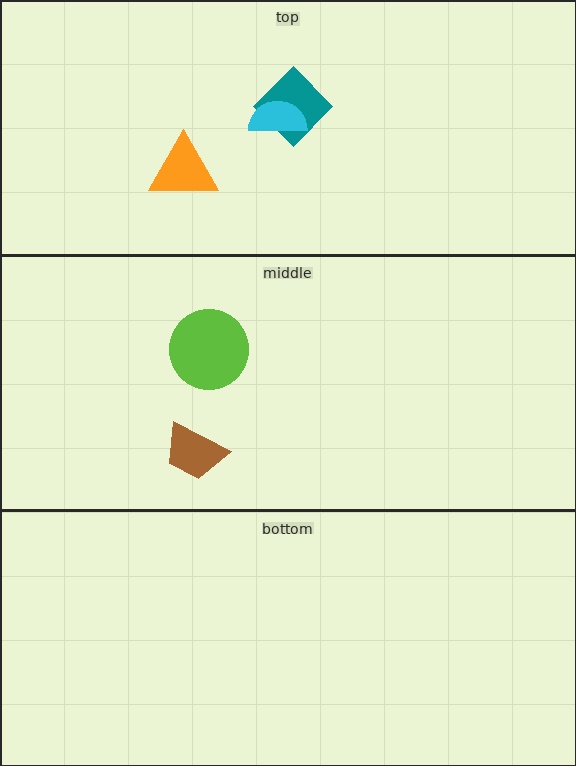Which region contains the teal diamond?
The top region.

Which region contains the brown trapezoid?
The middle region.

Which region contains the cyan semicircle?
The top region.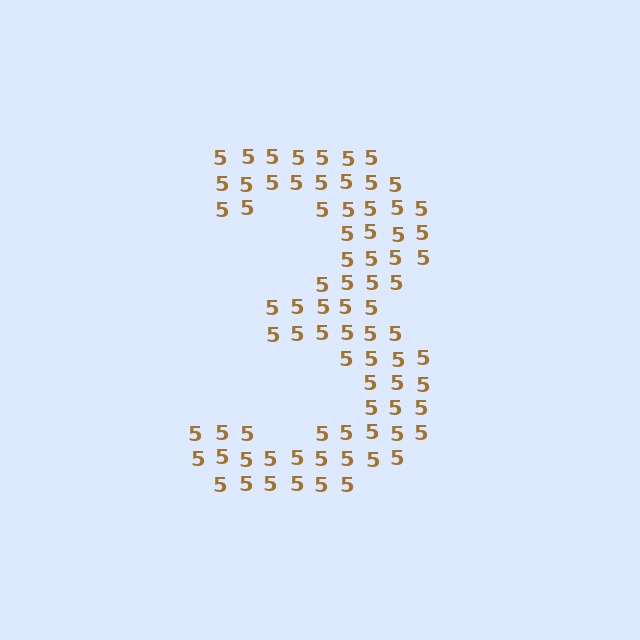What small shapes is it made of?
It is made of small digit 5's.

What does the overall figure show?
The overall figure shows the digit 3.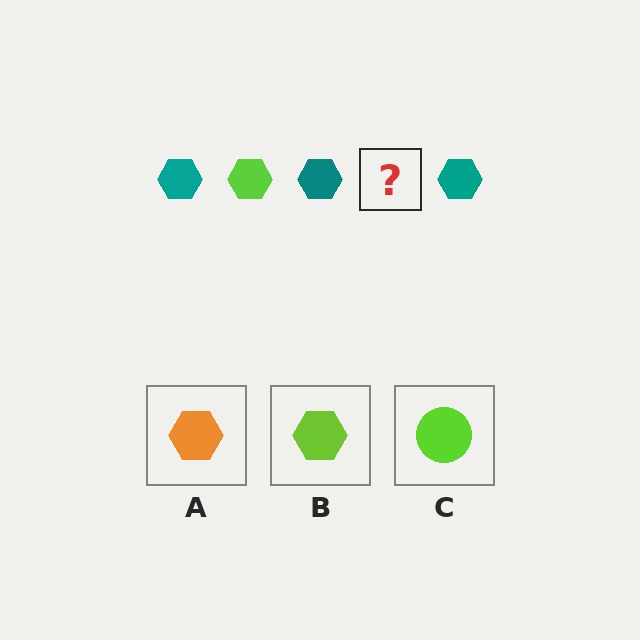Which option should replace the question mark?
Option B.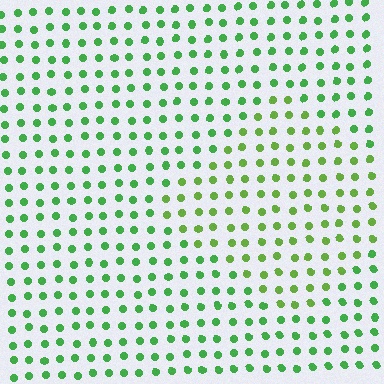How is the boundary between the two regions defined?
The boundary is defined purely by a slight shift in hue (about 25 degrees). Spacing, size, and orientation are identical on both sides.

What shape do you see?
I see a diamond.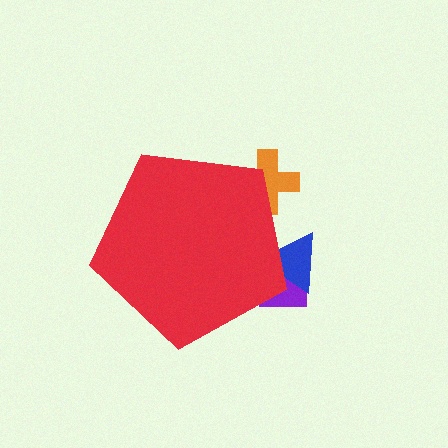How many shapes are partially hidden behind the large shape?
3 shapes are partially hidden.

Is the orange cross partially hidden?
Yes, the orange cross is partially hidden behind the red pentagon.